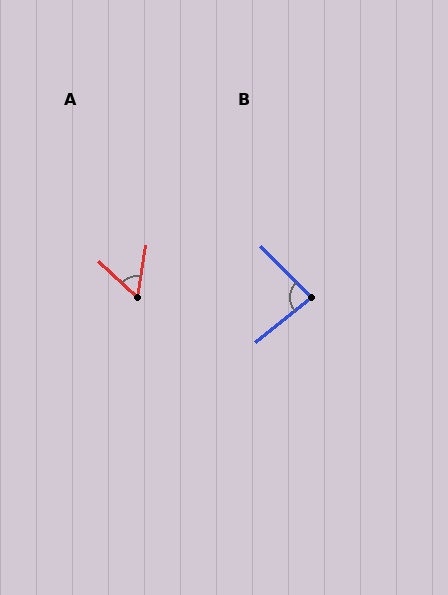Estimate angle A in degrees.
Approximately 56 degrees.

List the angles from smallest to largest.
A (56°), B (84°).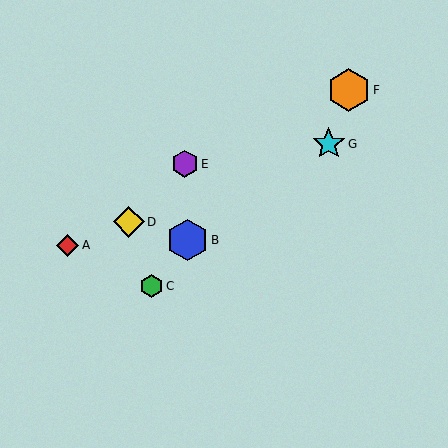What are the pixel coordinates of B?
Object B is at (188, 240).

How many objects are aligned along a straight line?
3 objects (A, D, G) are aligned along a straight line.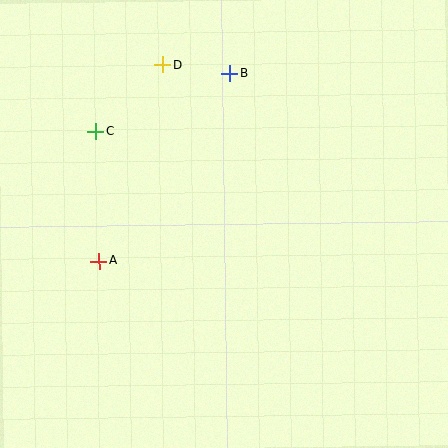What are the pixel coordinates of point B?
Point B is at (230, 73).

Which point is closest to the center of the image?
Point A at (99, 261) is closest to the center.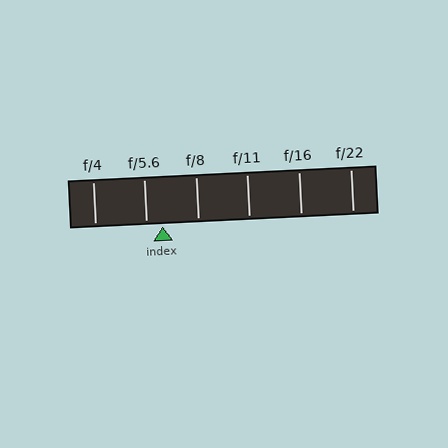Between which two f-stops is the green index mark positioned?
The index mark is between f/5.6 and f/8.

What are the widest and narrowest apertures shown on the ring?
The widest aperture shown is f/4 and the narrowest is f/22.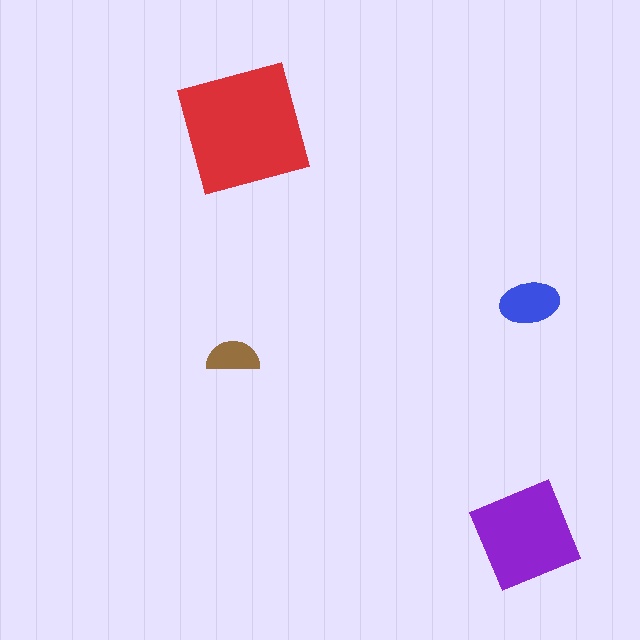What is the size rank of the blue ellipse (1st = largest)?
3rd.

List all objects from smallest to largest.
The brown semicircle, the blue ellipse, the purple diamond, the red square.